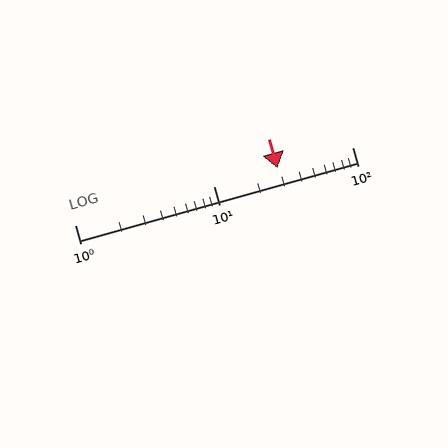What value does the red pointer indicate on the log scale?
The pointer indicates approximately 29.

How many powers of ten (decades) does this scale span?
The scale spans 2 decades, from 1 to 100.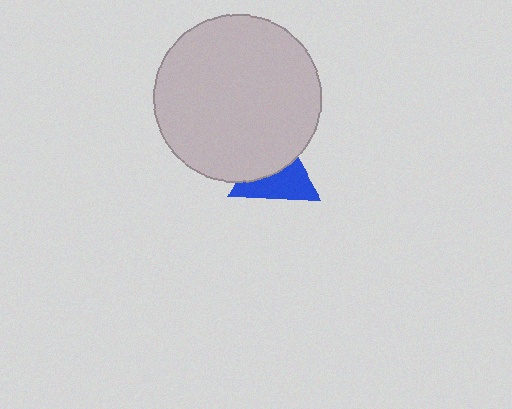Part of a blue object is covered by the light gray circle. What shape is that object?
It is a triangle.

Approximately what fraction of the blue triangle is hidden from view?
Roughly 48% of the blue triangle is hidden behind the light gray circle.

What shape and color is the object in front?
The object in front is a light gray circle.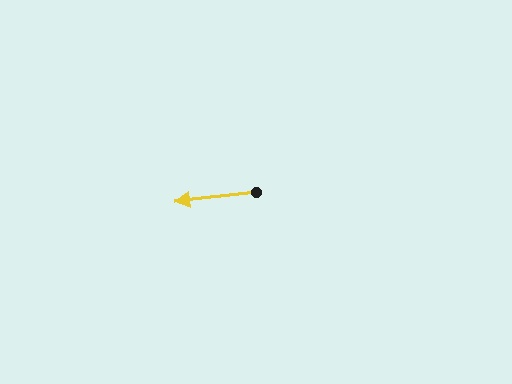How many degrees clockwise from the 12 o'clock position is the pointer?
Approximately 263 degrees.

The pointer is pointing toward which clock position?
Roughly 9 o'clock.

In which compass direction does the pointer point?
West.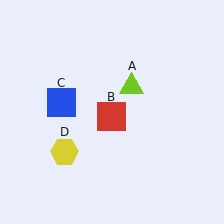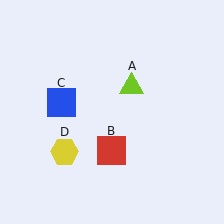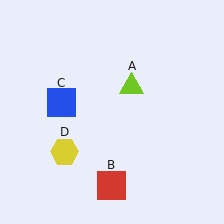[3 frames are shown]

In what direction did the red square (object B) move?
The red square (object B) moved down.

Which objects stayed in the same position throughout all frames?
Lime triangle (object A) and blue square (object C) and yellow hexagon (object D) remained stationary.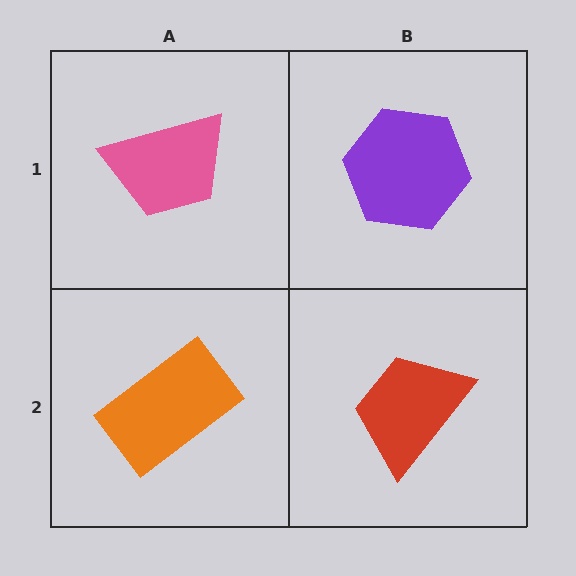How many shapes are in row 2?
2 shapes.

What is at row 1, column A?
A pink trapezoid.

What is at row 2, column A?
An orange rectangle.